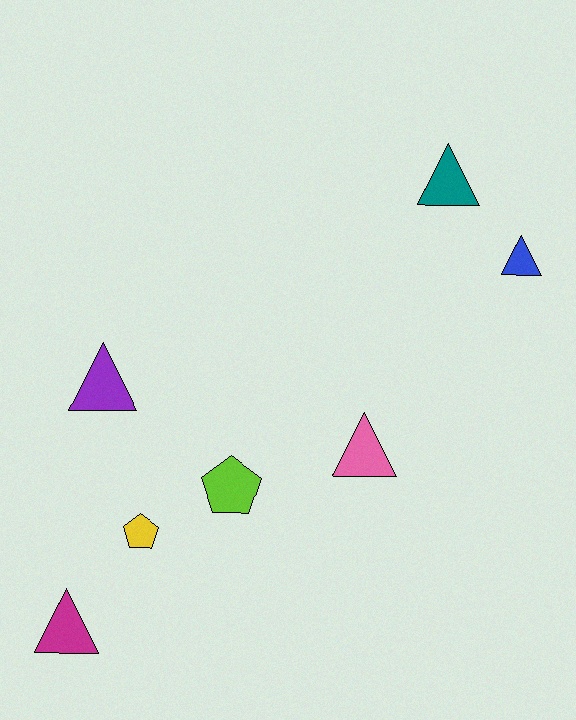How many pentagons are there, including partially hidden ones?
There are 2 pentagons.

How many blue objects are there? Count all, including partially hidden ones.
There is 1 blue object.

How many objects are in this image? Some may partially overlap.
There are 7 objects.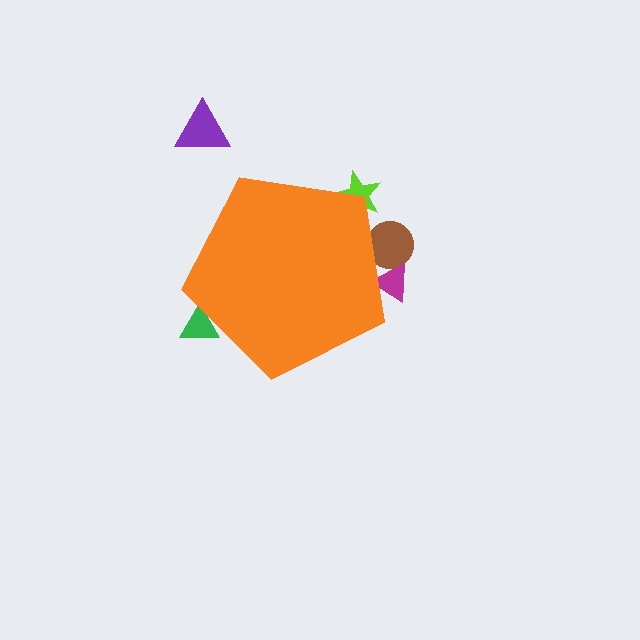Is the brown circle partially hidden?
Yes, the brown circle is partially hidden behind the orange pentagon.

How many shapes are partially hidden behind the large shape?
4 shapes are partially hidden.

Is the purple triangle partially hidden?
No, the purple triangle is fully visible.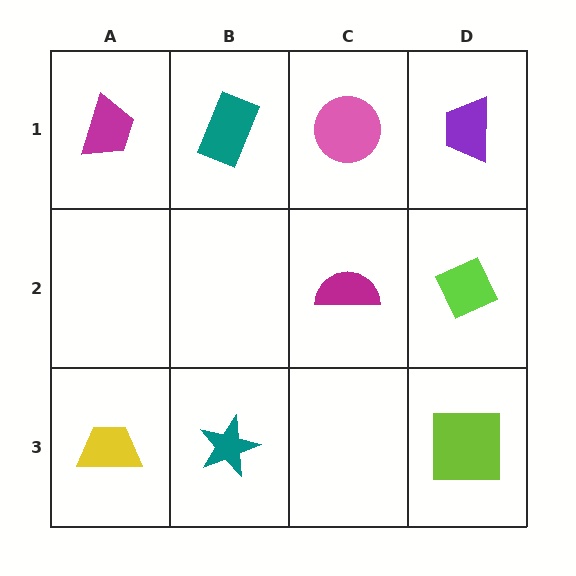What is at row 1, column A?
A magenta trapezoid.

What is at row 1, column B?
A teal rectangle.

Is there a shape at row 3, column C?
No, that cell is empty.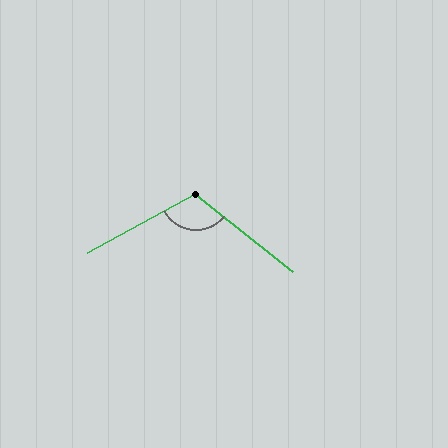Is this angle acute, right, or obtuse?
It is obtuse.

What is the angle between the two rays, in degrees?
Approximately 113 degrees.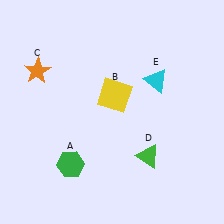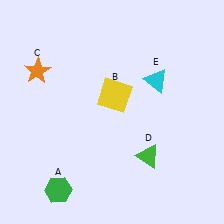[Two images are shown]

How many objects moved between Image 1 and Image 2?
1 object moved between the two images.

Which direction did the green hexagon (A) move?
The green hexagon (A) moved down.